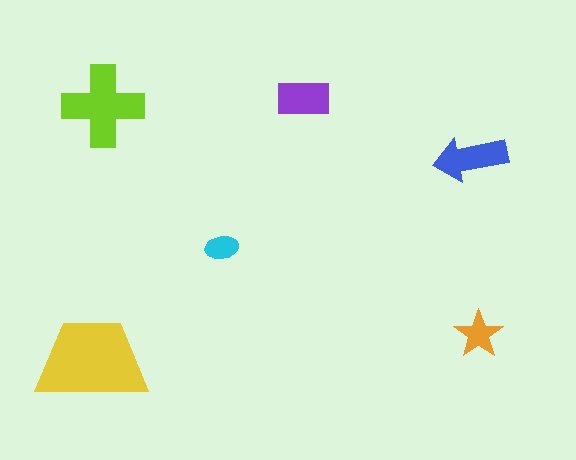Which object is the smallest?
The cyan ellipse.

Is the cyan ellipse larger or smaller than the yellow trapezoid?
Smaller.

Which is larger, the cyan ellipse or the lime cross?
The lime cross.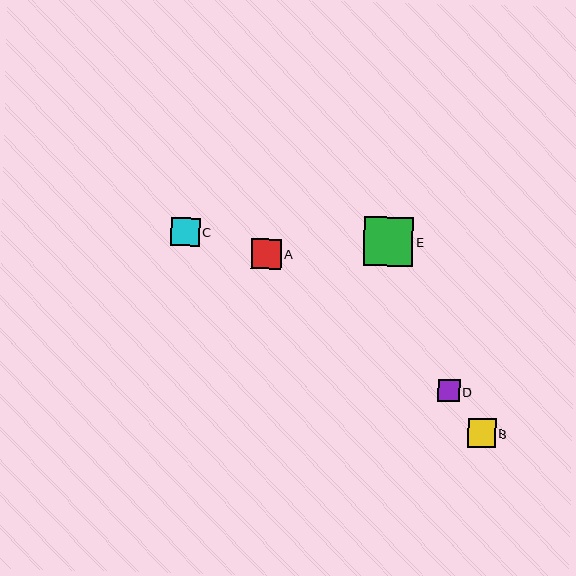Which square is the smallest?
Square D is the smallest with a size of approximately 22 pixels.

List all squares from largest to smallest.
From largest to smallest: E, A, C, B, D.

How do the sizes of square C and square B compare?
Square C and square B are approximately the same size.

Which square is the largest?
Square E is the largest with a size of approximately 49 pixels.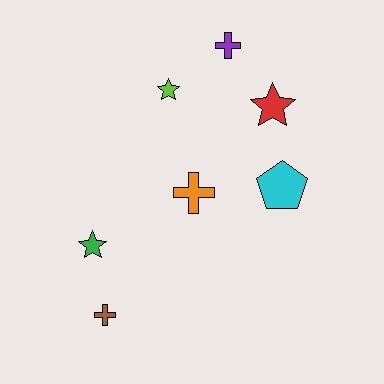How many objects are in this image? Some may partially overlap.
There are 7 objects.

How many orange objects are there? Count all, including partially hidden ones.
There is 1 orange object.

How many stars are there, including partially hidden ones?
There are 3 stars.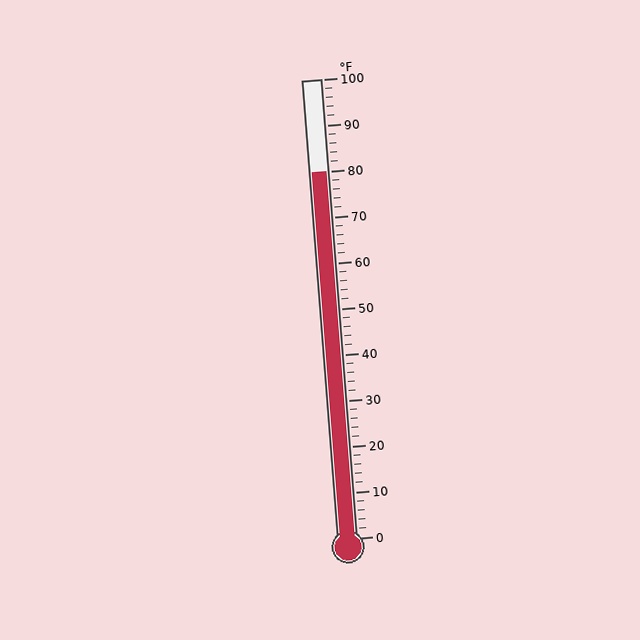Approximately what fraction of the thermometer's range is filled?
The thermometer is filled to approximately 80% of its range.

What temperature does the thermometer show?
The thermometer shows approximately 80°F.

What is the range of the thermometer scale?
The thermometer scale ranges from 0°F to 100°F.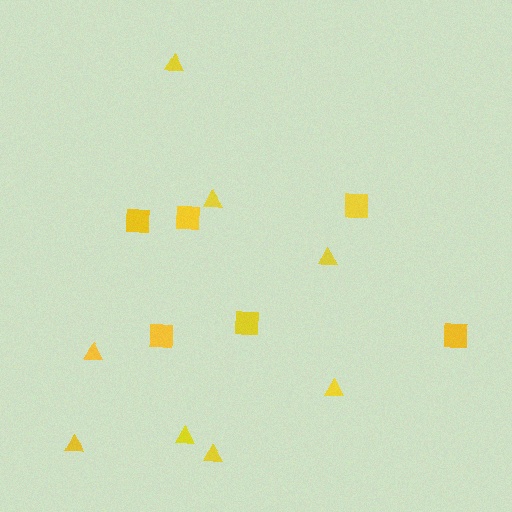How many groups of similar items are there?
There are 2 groups: one group of triangles (8) and one group of squares (6).